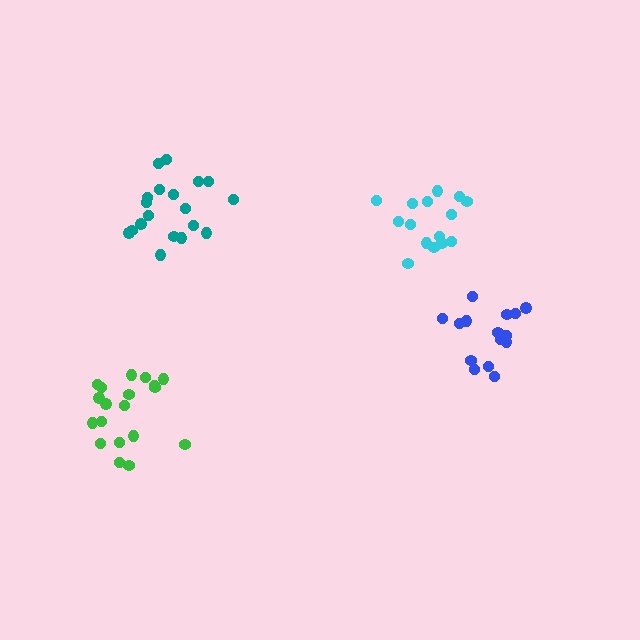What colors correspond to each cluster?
The clusters are colored: green, teal, blue, cyan.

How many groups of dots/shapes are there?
There are 4 groups.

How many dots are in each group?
Group 1: 19 dots, Group 2: 19 dots, Group 3: 16 dots, Group 4: 15 dots (69 total).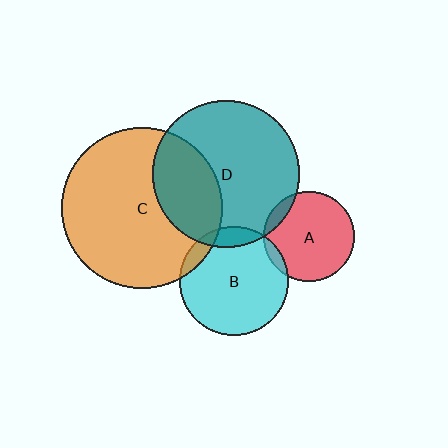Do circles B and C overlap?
Yes.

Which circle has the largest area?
Circle C (orange).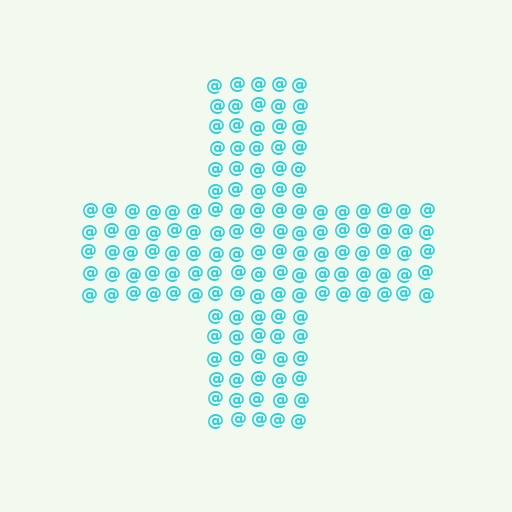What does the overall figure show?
The overall figure shows a cross.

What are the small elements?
The small elements are at signs.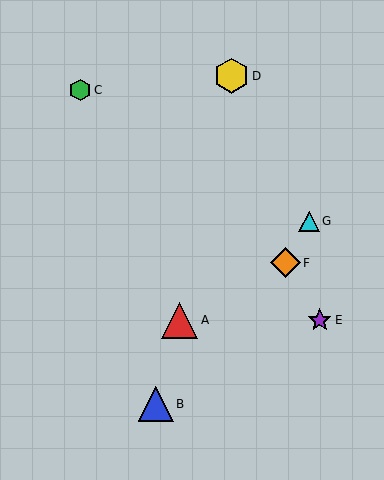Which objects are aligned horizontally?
Objects A, E are aligned horizontally.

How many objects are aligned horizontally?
2 objects (A, E) are aligned horizontally.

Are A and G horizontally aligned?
No, A is at y≈321 and G is at y≈221.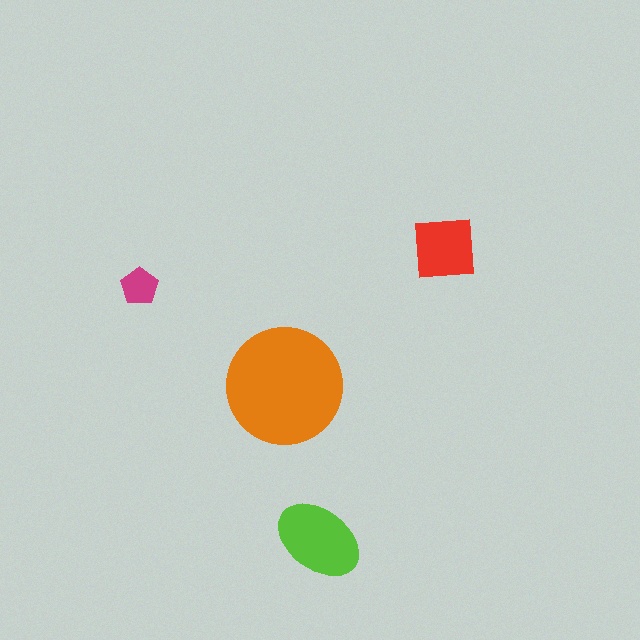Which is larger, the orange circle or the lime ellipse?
The orange circle.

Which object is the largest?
The orange circle.